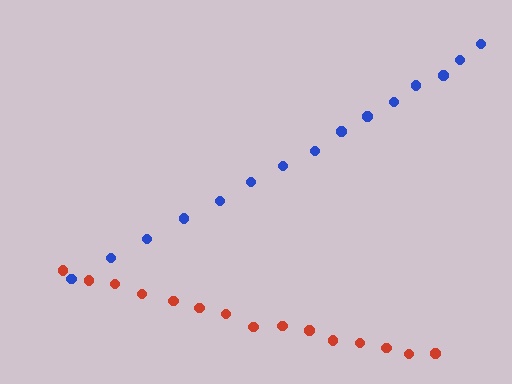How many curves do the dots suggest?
There are 2 distinct paths.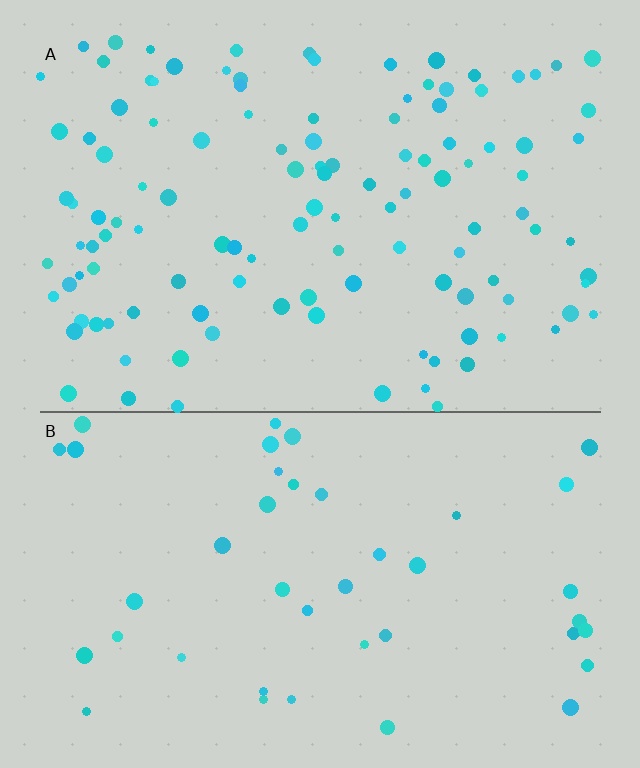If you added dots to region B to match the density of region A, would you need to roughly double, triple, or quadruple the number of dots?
Approximately triple.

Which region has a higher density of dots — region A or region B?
A (the top).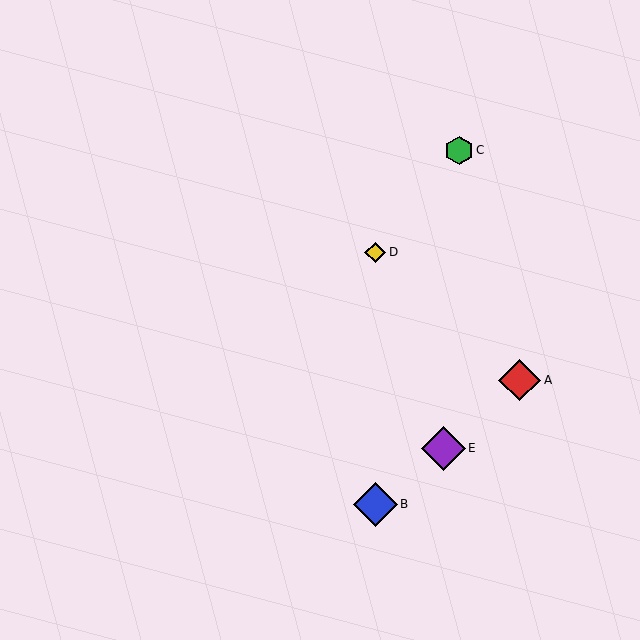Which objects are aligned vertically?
Objects B, D are aligned vertically.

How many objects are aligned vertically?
2 objects (B, D) are aligned vertically.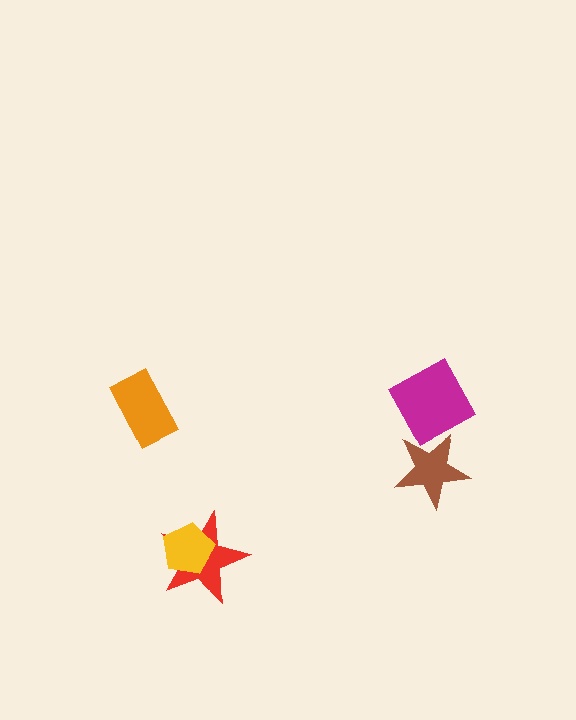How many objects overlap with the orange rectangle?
0 objects overlap with the orange rectangle.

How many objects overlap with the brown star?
1 object overlaps with the brown star.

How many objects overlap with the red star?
1 object overlaps with the red star.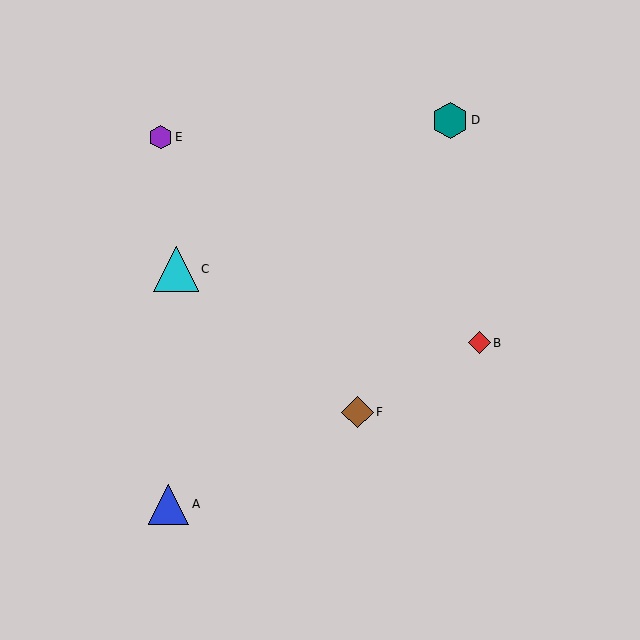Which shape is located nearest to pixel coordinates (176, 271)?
The cyan triangle (labeled C) at (176, 269) is nearest to that location.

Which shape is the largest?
The cyan triangle (labeled C) is the largest.